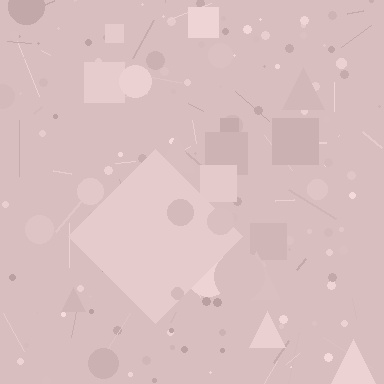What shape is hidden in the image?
A diamond is hidden in the image.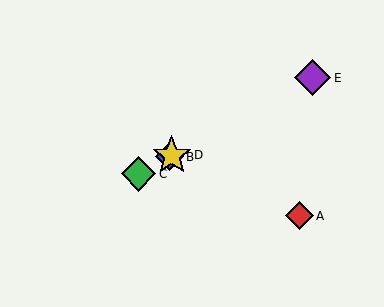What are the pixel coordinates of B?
Object B is at (170, 157).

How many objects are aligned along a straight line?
4 objects (B, C, D, E) are aligned along a straight line.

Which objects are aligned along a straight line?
Objects B, C, D, E are aligned along a straight line.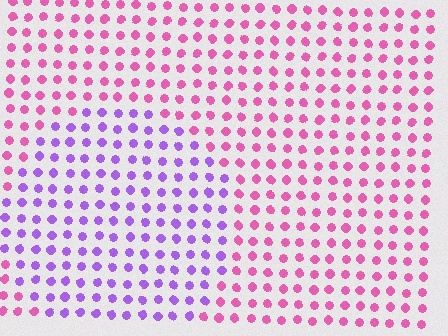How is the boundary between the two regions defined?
The boundary is defined purely by a slight shift in hue (about 50 degrees). Spacing, size, and orientation are identical on both sides.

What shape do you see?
I see a circle.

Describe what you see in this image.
The image is filled with small pink elements in a uniform arrangement. A circle-shaped region is visible where the elements are tinted to a slightly different hue, forming a subtle color boundary.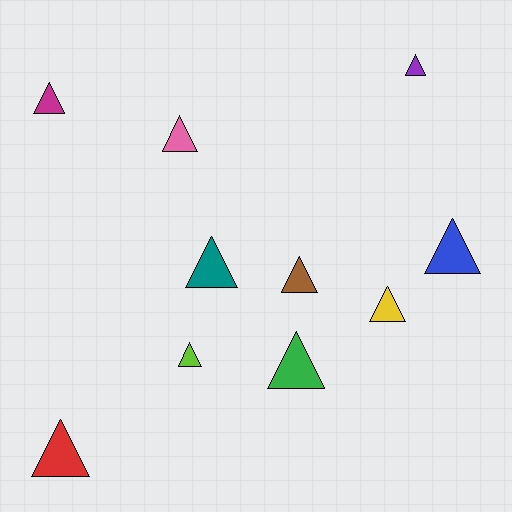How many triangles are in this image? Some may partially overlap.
There are 10 triangles.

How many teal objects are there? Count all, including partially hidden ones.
There is 1 teal object.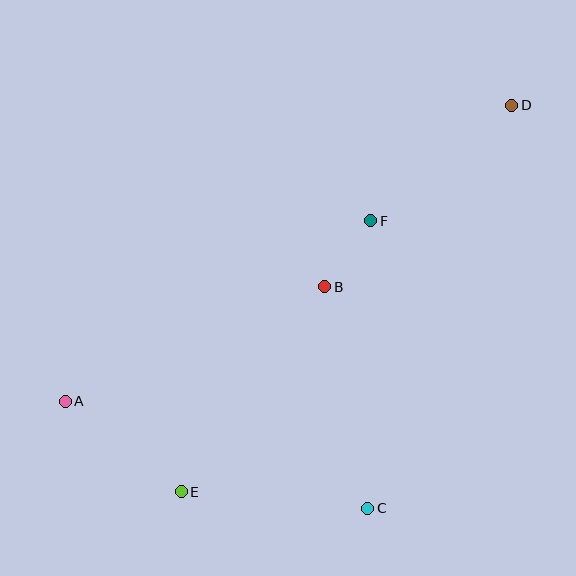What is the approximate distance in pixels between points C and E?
The distance between C and E is approximately 187 pixels.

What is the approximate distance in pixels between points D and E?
The distance between D and E is approximately 509 pixels.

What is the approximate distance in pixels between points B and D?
The distance between B and D is approximately 261 pixels.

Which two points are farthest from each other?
Points A and D are farthest from each other.